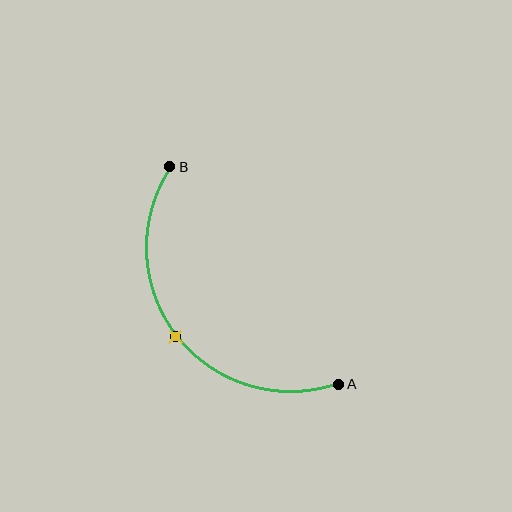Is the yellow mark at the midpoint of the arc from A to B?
Yes. The yellow mark lies on the arc at equal arc-length from both A and B — it is the arc midpoint.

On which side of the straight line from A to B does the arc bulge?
The arc bulges below and to the left of the straight line connecting A and B.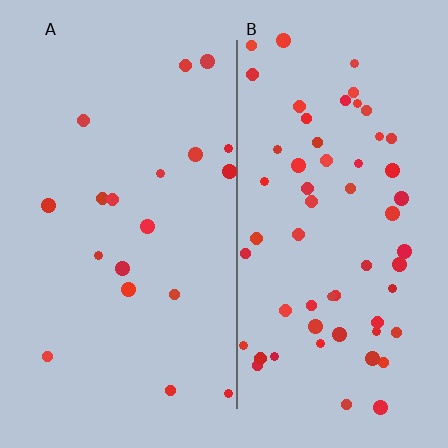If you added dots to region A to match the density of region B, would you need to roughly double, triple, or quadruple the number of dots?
Approximately triple.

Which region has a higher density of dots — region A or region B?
B (the right).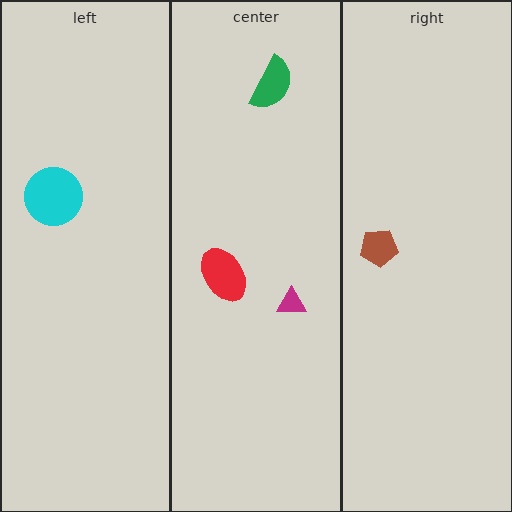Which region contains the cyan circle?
The left region.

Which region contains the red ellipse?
The center region.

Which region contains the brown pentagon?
The right region.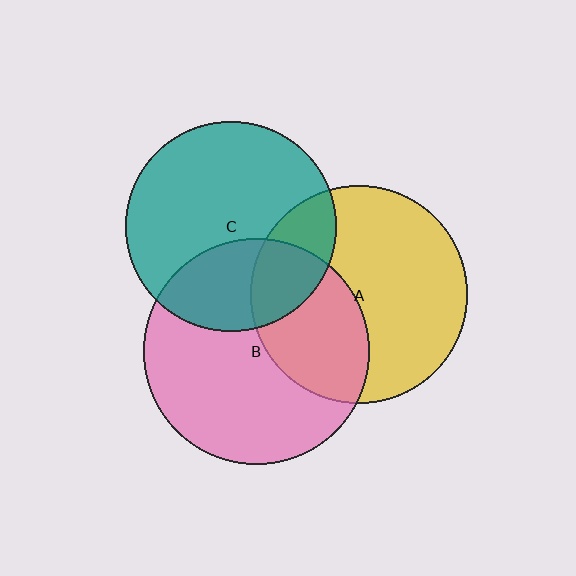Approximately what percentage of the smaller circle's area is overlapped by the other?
Approximately 20%.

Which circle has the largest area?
Circle B (pink).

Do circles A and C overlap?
Yes.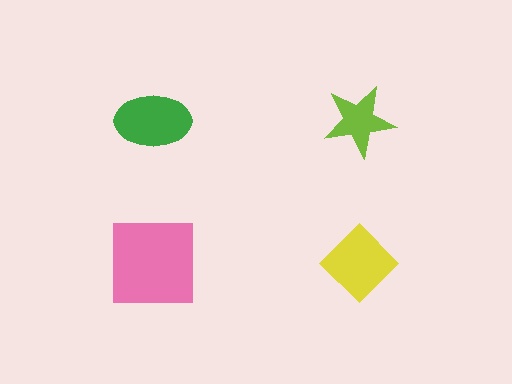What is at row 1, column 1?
A green ellipse.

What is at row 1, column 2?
A lime star.